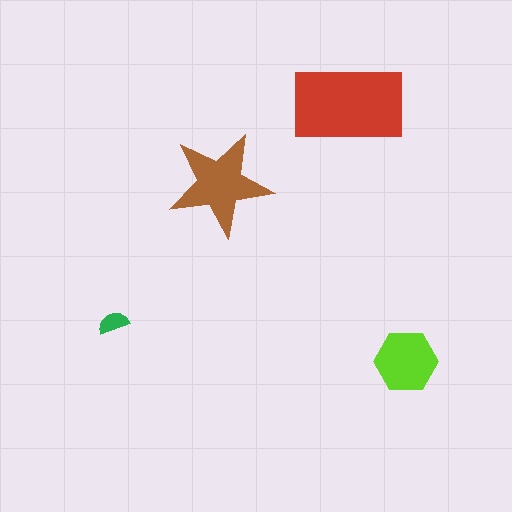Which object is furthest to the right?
The lime hexagon is rightmost.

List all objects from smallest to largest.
The green semicircle, the lime hexagon, the brown star, the red rectangle.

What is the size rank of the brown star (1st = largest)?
2nd.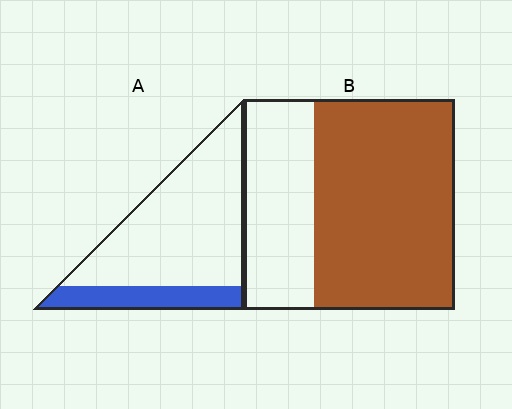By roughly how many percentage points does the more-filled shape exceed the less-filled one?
By roughly 45 percentage points (B over A).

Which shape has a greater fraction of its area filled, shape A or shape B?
Shape B.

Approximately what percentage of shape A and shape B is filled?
A is approximately 20% and B is approximately 65%.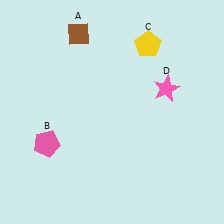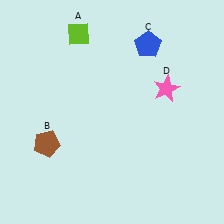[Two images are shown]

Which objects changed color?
A changed from brown to lime. B changed from pink to brown. C changed from yellow to blue.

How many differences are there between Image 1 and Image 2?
There are 3 differences between the two images.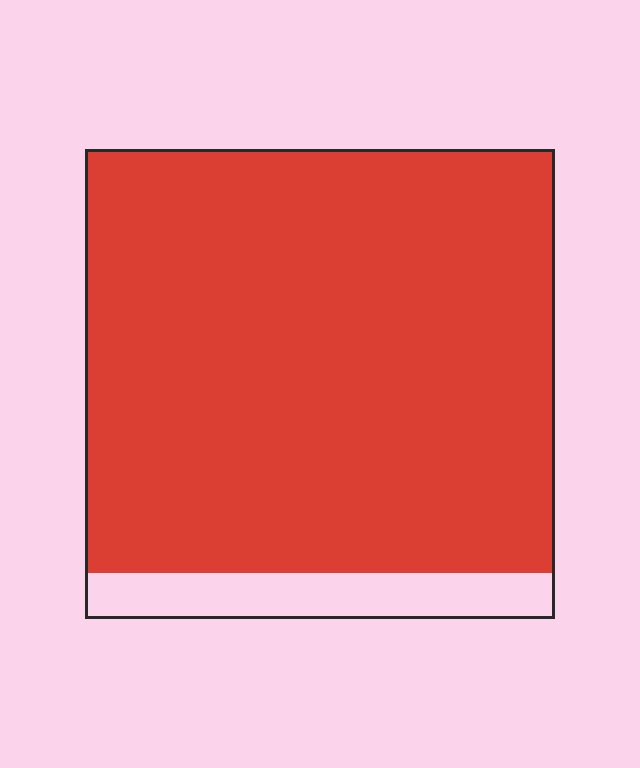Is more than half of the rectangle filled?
Yes.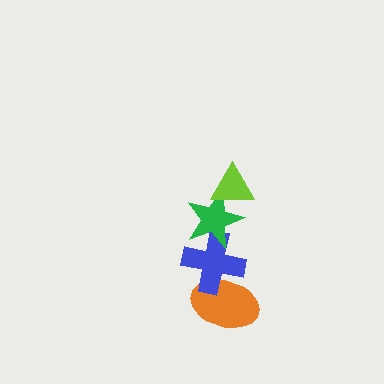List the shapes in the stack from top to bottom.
From top to bottom: the lime triangle, the green star, the blue cross, the orange ellipse.